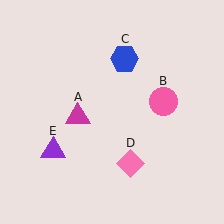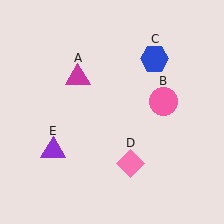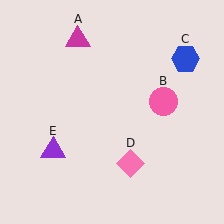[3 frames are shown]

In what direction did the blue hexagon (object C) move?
The blue hexagon (object C) moved right.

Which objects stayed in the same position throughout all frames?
Pink circle (object B) and pink diamond (object D) and purple triangle (object E) remained stationary.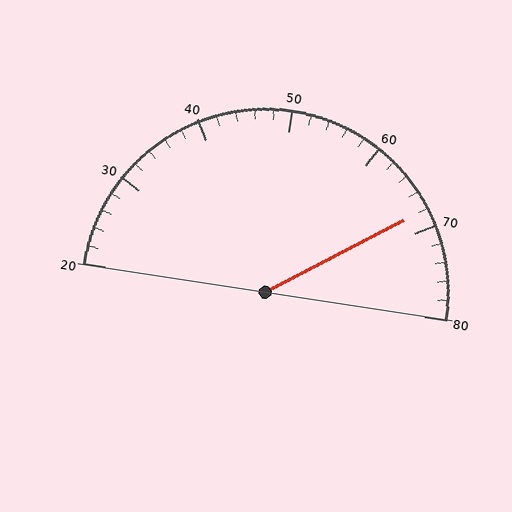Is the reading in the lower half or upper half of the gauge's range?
The reading is in the upper half of the range (20 to 80).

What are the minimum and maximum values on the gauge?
The gauge ranges from 20 to 80.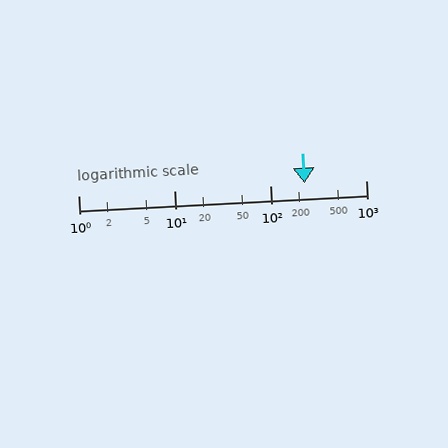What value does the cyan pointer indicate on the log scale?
The pointer indicates approximately 230.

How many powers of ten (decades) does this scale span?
The scale spans 3 decades, from 1 to 1000.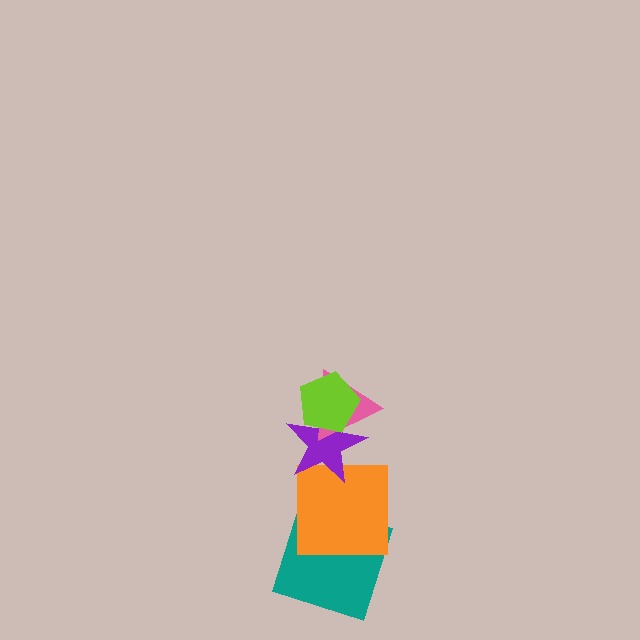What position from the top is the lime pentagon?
The lime pentagon is 1st from the top.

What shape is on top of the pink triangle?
The lime pentagon is on top of the pink triangle.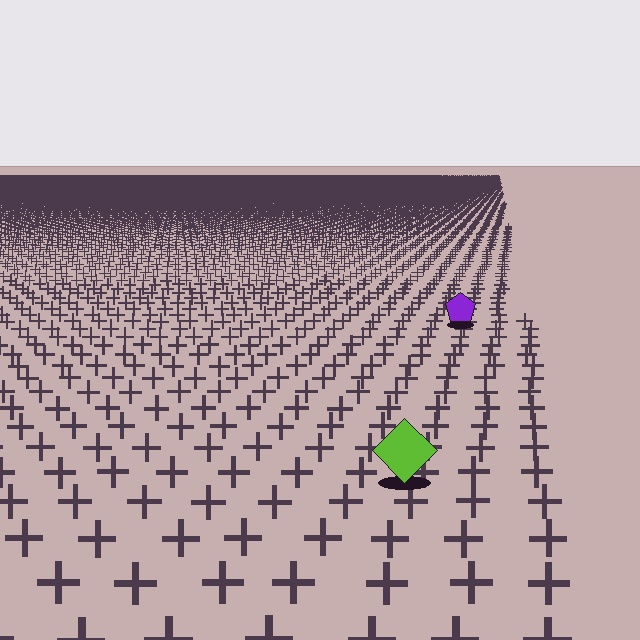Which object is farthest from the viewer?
The purple pentagon is farthest from the viewer. It appears smaller and the ground texture around it is denser.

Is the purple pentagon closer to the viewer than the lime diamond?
No. The lime diamond is closer — you can tell from the texture gradient: the ground texture is coarser near it.